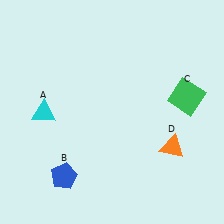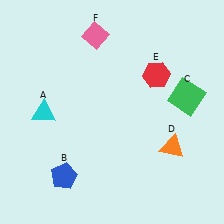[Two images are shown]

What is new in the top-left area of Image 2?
A pink diamond (F) was added in the top-left area of Image 2.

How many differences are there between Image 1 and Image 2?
There are 2 differences between the two images.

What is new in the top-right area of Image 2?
A red hexagon (E) was added in the top-right area of Image 2.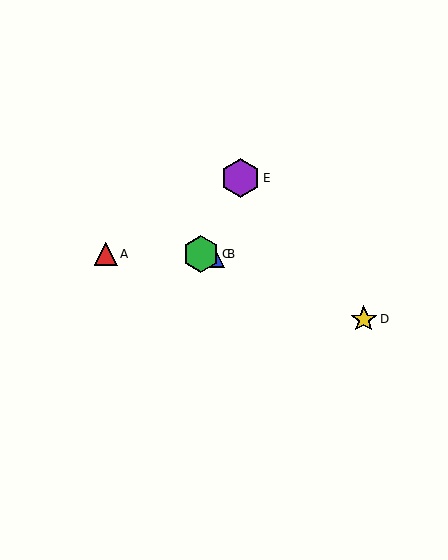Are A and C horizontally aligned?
Yes, both are at y≈254.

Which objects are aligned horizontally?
Objects A, B, C are aligned horizontally.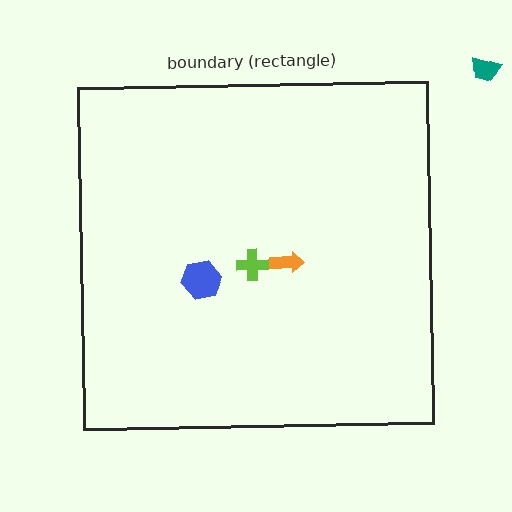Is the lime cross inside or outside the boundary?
Inside.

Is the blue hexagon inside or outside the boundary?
Inside.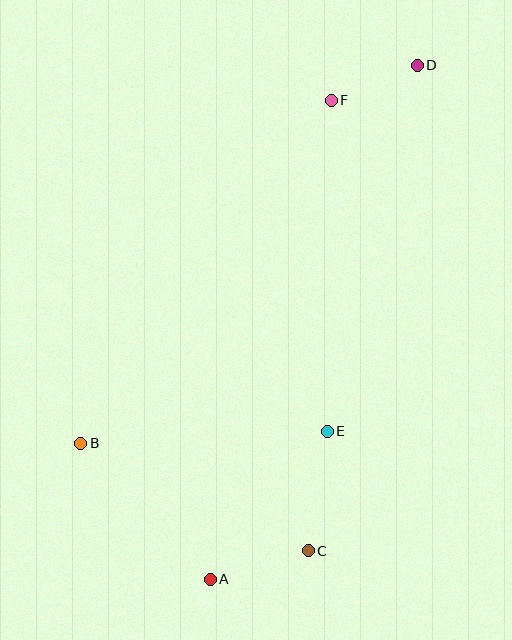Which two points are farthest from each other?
Points A and D are farthest from each other.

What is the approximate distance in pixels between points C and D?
The distance between C and D is approximately 498 pixels.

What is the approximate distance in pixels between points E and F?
The distance between E and F is approximately 331 pixels.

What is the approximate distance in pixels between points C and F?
The distance between C and F is approximately 451 pixels.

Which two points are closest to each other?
Points D and F are closest to each other.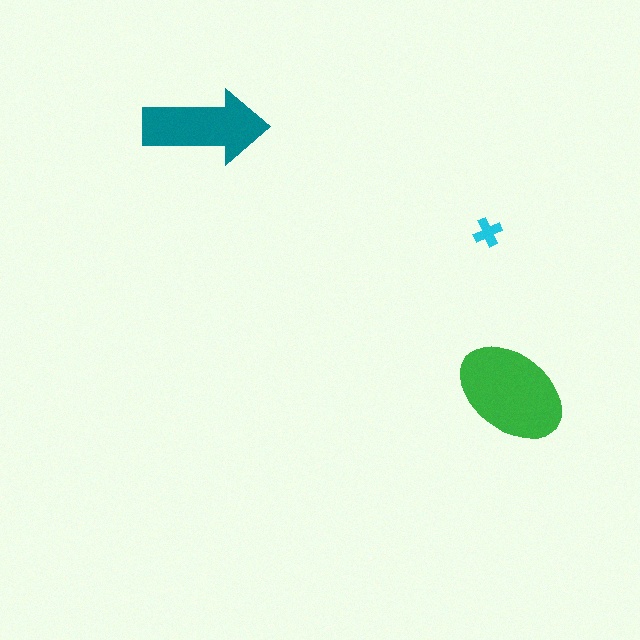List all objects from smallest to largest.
The cyan cross, the teal arrow, the green ellipse.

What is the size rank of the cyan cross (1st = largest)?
3rd.